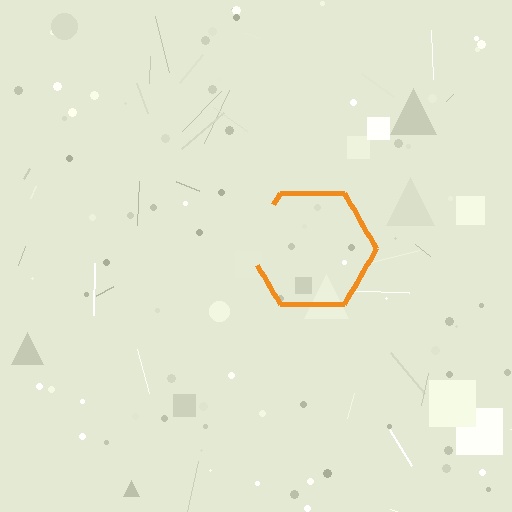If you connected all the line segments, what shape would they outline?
They would outline a hexagon.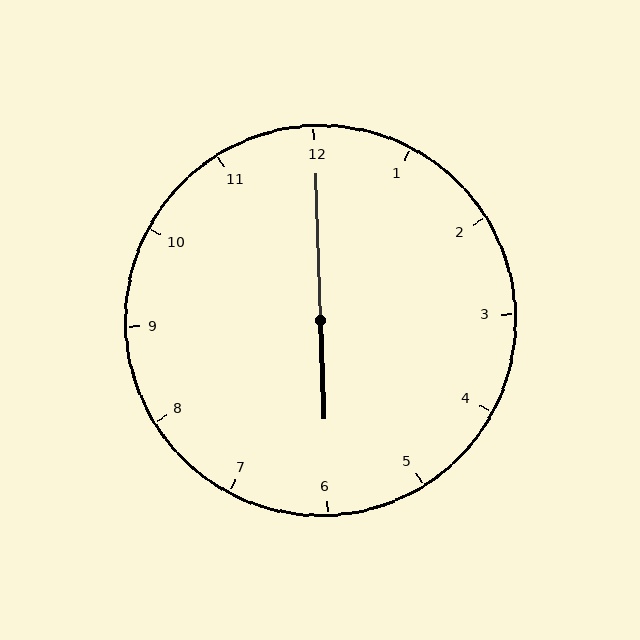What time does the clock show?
6:00.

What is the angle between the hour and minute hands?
Approximately 180 degrees.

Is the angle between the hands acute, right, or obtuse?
It is obtuse.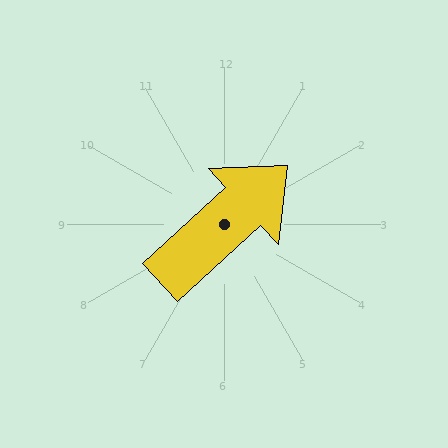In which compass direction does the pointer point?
Northeast.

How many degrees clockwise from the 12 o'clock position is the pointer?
Approximately 48 degrees.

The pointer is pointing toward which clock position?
Roughly 2 o'clock.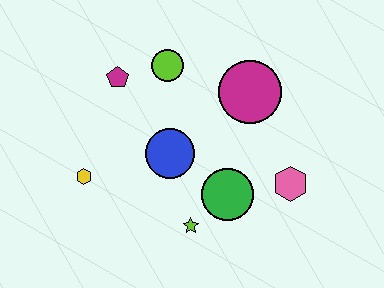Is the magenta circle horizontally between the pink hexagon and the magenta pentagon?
Yes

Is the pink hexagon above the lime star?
Yes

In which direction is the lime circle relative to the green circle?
The lime circle is above the green circle.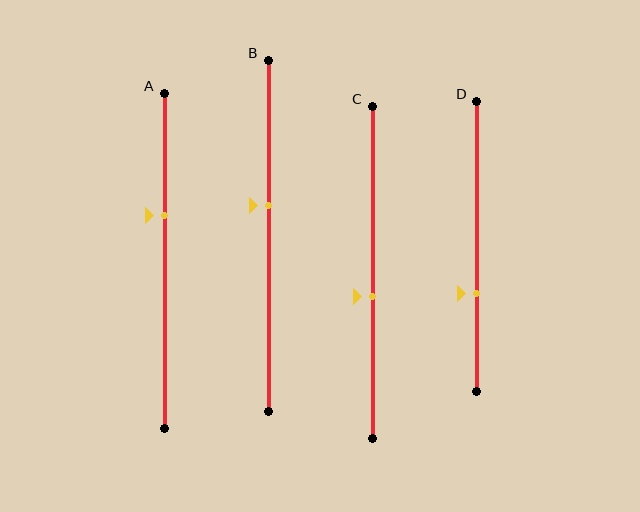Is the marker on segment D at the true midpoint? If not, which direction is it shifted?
No, the marker on segment D is shifted downward by about 16% of the segment length.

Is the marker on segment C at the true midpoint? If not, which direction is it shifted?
No, the marker on segment C is shifted downward by about 7% of the segment length.